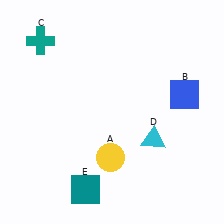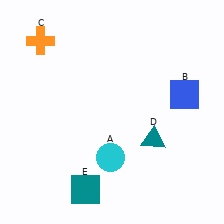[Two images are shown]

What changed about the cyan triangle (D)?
In Image 1, D is cyan. In Image 2, it changed to teal.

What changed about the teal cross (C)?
In Image 1, C is teal. In Image 2, it changed to orange.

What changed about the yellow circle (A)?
In Image 1, A is yellow. In Image 2, it changed to cyan.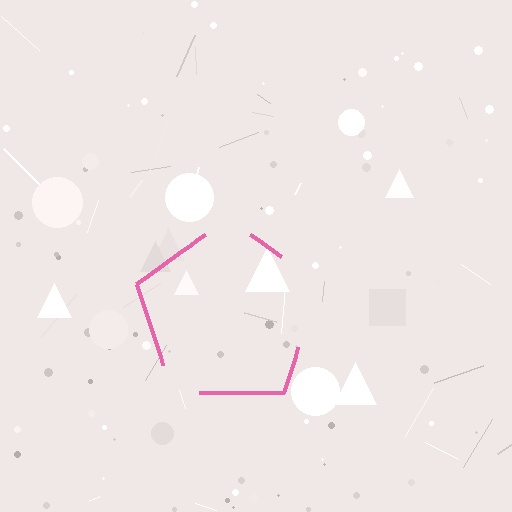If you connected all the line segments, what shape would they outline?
They would outline a pentagon.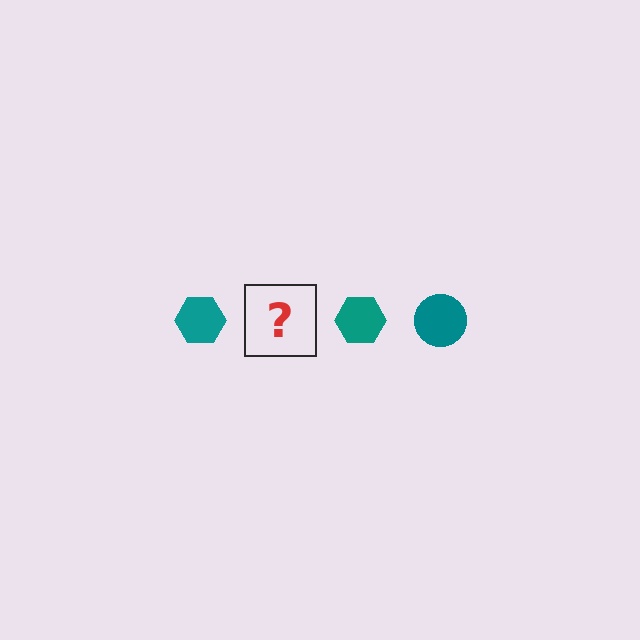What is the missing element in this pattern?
The missing element is a teal circle.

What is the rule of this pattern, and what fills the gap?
The rule is that the pattern cycles through hexagon, circle shapes in teal. The gap should be filled with a teal circle.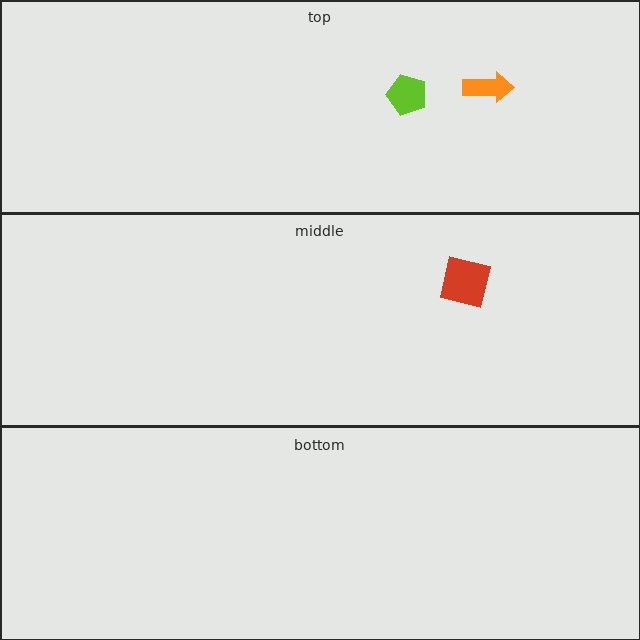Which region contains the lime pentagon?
The top region.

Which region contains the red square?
The middle region.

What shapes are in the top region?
The orange arrow, the lime pentagon.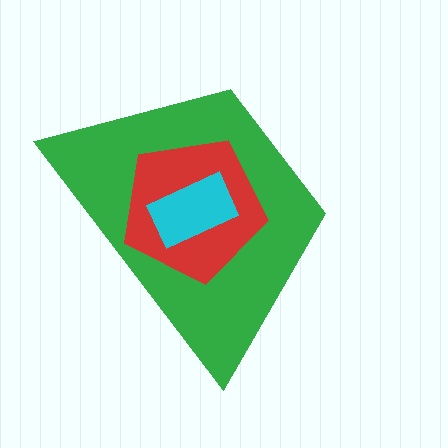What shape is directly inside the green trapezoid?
The red pentagon.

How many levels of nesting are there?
3.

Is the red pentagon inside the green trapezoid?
Yes.